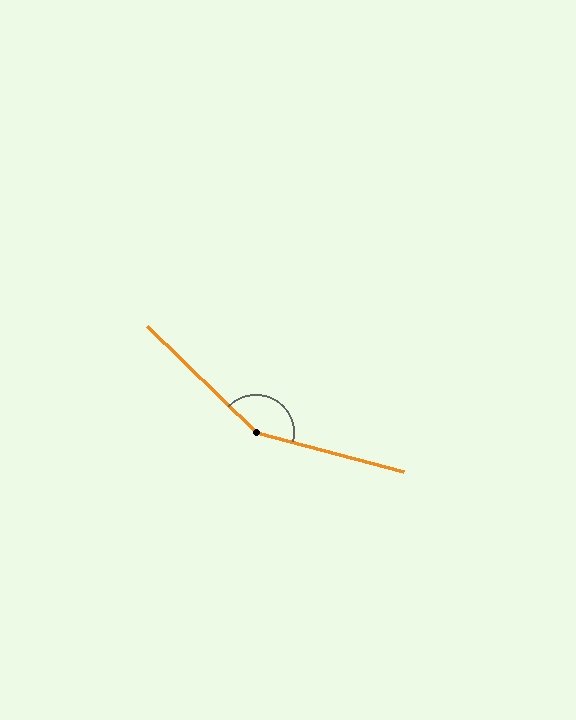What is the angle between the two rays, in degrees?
Approximately 150 degrees.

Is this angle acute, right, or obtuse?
It is obtuse.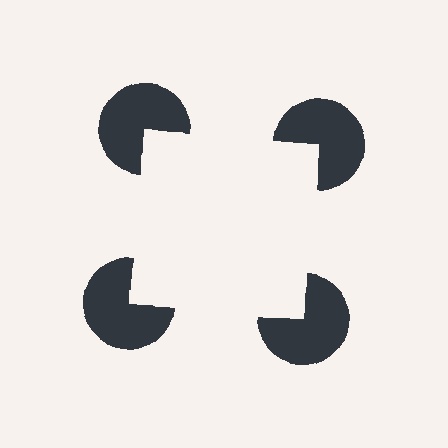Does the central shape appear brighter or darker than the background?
It typically appears slightly brighter than the background, even though no actual brightness change is drawn.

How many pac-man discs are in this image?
There are 4 — one at each vertex of the illusory square.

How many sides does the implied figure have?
4 sides.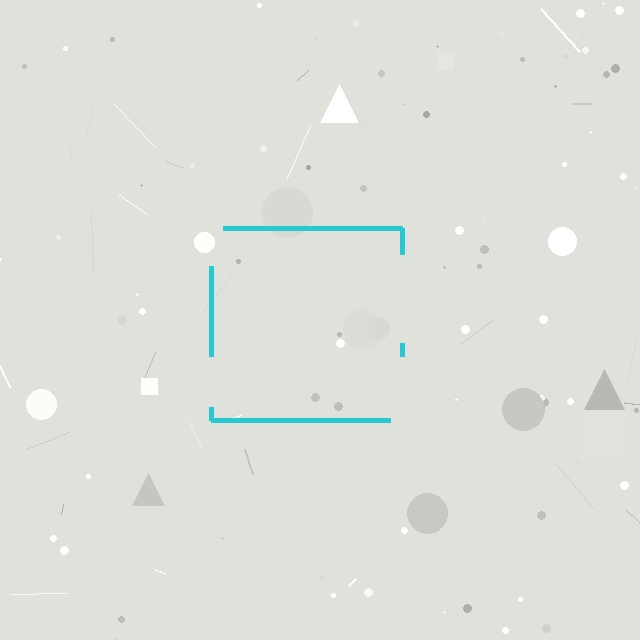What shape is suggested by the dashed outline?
The dashed outline suggests a square.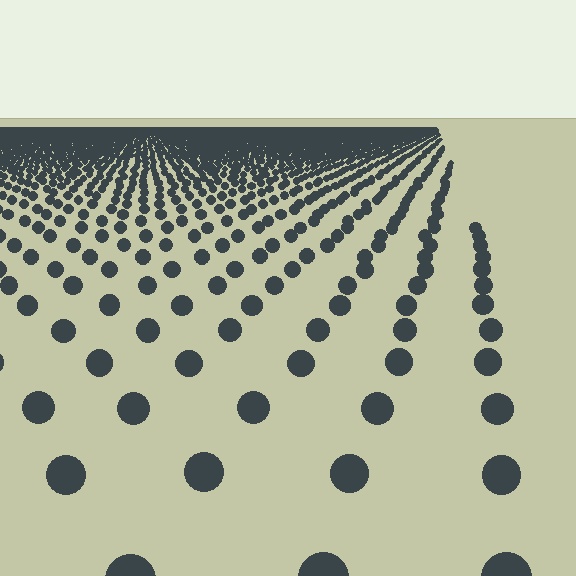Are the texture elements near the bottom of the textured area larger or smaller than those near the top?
Larger. Near the bottom, elements are closer to the viewer and appear at a bigger on-screen size.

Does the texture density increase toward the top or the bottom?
Density increases toward the top.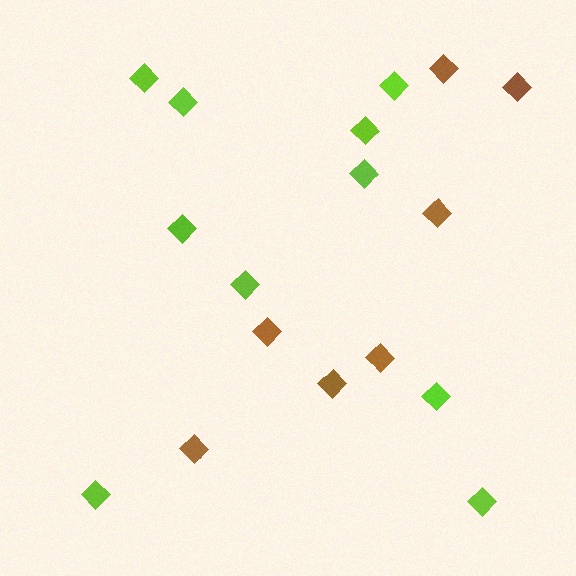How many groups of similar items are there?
There are 2 groups: one group of brown diamonds (7) and one group of lime diamonds (10).